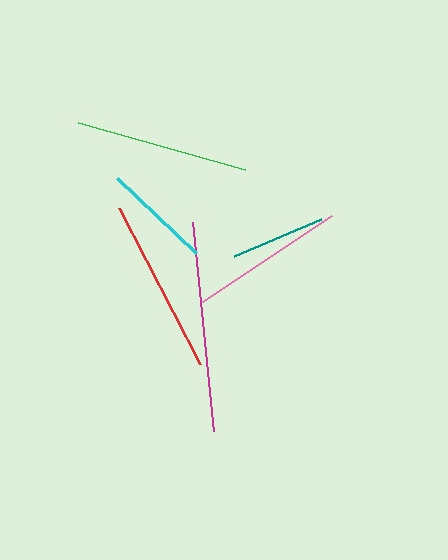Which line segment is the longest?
The magenta line is the longest at approximately 210 pixels.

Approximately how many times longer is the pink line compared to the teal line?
The pink line is approximately 1.6 times the length of the teal line.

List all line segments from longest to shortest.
From longest to shortest: magenta, red, green, pink, cyan, teal.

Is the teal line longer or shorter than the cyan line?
The cyan line is longer than the teal line.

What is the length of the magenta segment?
The magenta segment is approximately 210 pixels long.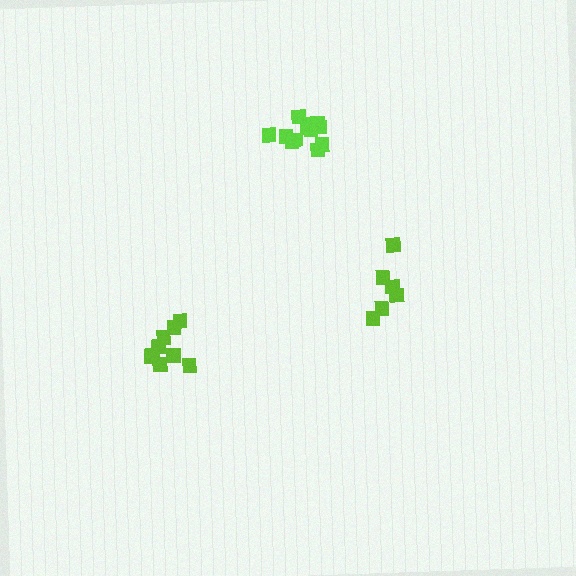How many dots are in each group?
Group 1: 12 dots, Group 2: 6 dots, Group 3: 9 dots (27 total).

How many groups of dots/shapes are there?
There are 3 groups.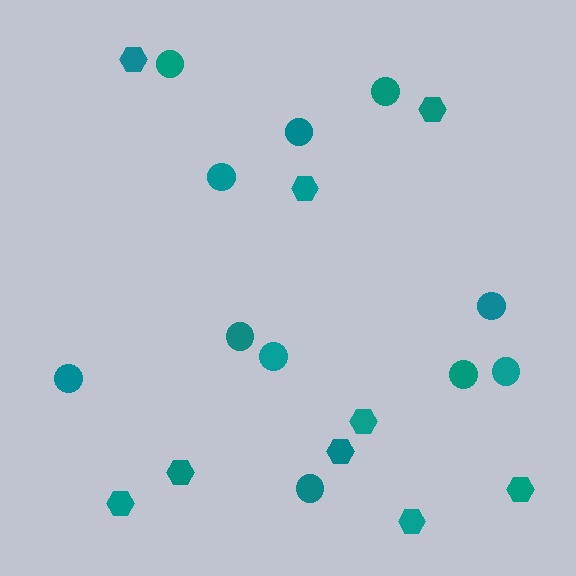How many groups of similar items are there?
There are 2 groups: one group of hexagons (9) and one group of circles (11).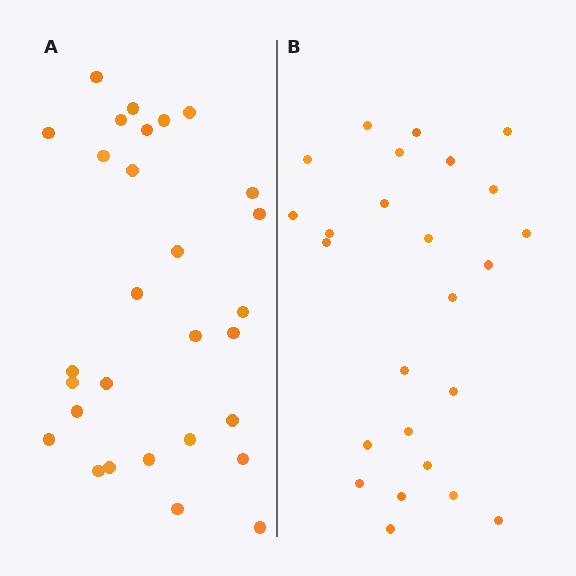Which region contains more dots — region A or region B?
Region A (the left region) has more dots.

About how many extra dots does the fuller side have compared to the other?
Region A has about 4 more dots than region B.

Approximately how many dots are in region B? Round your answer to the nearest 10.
About 20 dots. (The exact count is 25, which rounds to 20.)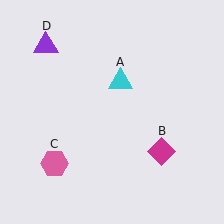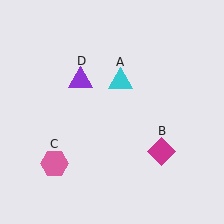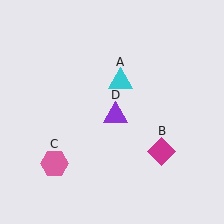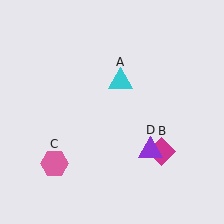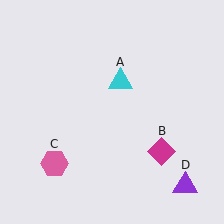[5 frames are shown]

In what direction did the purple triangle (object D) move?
The purple triangle (object D) moved down and to the right.